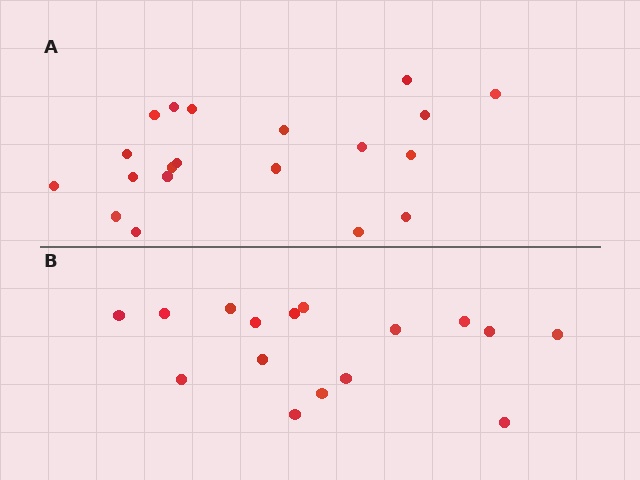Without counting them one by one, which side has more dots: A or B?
Region A (the top region) has more dots.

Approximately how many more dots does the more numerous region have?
Region A has about 4 more dots than region B.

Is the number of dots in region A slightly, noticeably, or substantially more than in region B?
Region A has noticeably more, but not dramatically so. The ratio is roughly 1.2 to 1.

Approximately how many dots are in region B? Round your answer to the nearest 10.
About 20 dots. (The exact count is 16, which rounds to 20.)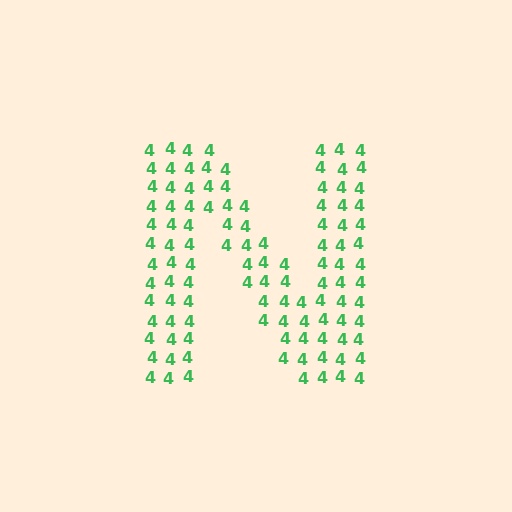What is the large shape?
The large shape is the letter N.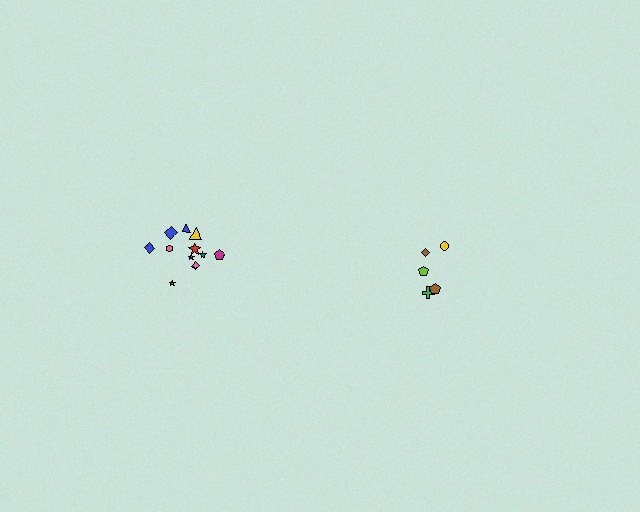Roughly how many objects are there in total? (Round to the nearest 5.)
Roughly 15 objects in total.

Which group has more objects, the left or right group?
The left group.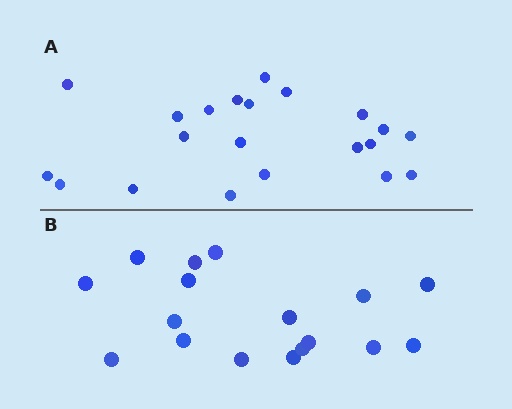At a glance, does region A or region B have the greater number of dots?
Region A (the top region) has more dots.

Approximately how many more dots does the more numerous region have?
Region A has about 4 more dots than region B.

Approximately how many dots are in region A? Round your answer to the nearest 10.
About 20 dots. (The exact count is 21, which rounds to 20.)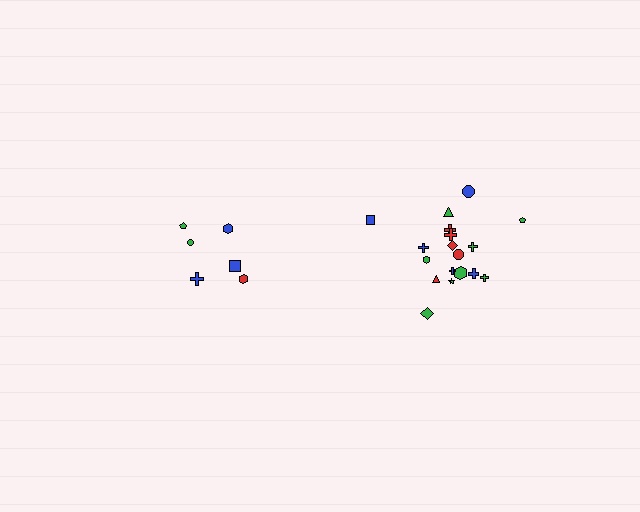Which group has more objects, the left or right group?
The right group.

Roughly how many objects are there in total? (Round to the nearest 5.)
Roughly 25 objects in total.